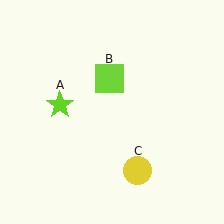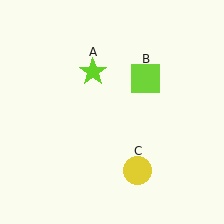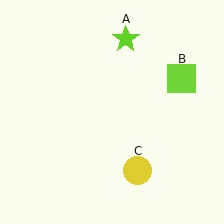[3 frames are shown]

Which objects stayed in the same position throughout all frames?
Yellow circle (object C) remained stationary.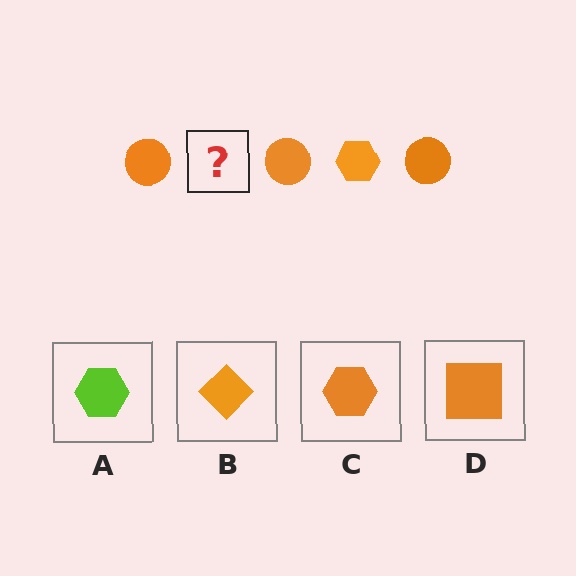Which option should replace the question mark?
Option C.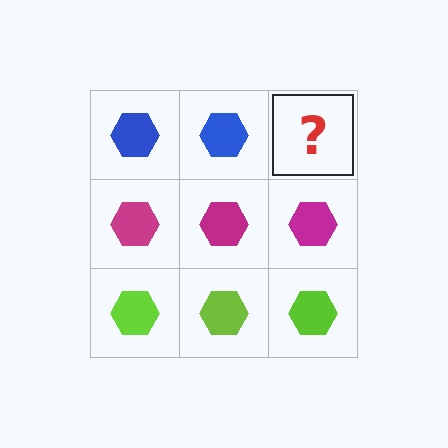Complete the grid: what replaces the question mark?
The question mark should be replaced with a blue hexagon.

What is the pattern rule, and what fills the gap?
The rule is that each row has a consistent color. The gap should be filled with a blue hexagon.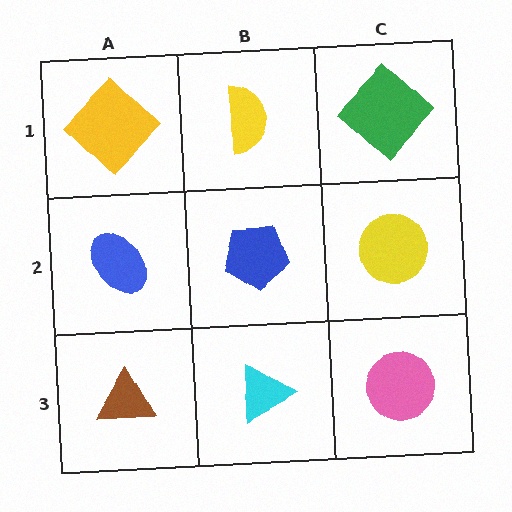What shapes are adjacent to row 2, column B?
A yellow semicircle (row 1, column B), a cyan triangle (row 3, column B), a blue ellipse (row 2, column A), a yellow circle (row 2, column C).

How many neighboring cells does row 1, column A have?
2.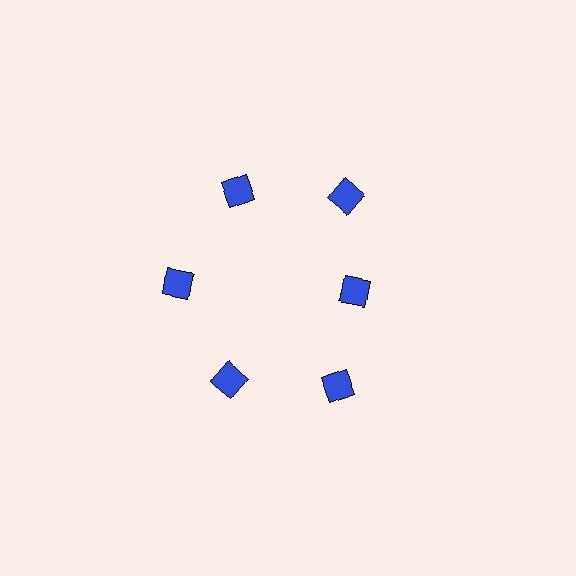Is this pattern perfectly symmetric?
No. The 6 blue diamonds are arranged in a ring, but one element near the 3 o'clock position is pulled inward toward the center, breaking the 6-fold rotational symmetry.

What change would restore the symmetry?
The symmetry would be restored by moving it outward, back onto the ring so that all 6 diamonds sit at equal angles and equal distance from the center.